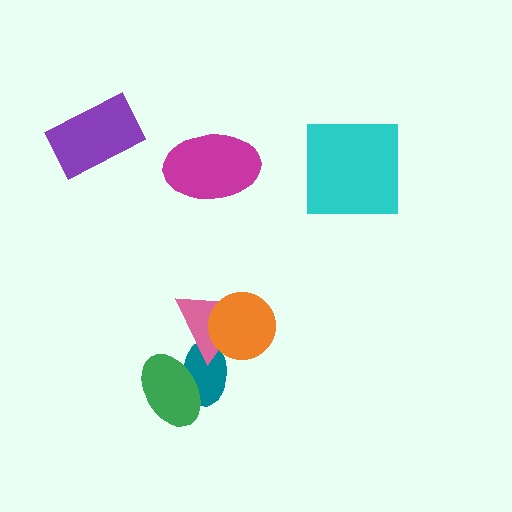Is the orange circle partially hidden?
No, no other shape covers it.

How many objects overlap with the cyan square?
0 objects overlap with the cyan square.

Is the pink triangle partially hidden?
Yes, it is partially covered by another shape.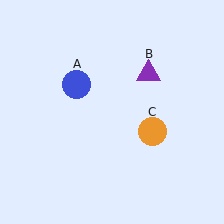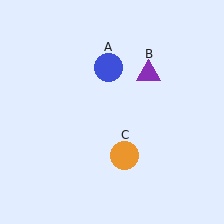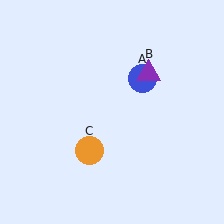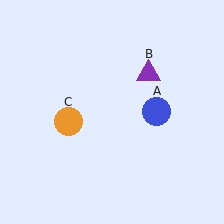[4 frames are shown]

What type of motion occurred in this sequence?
The blue circle (object A), orange circle (object C) rotated clockwise around the center of the scene.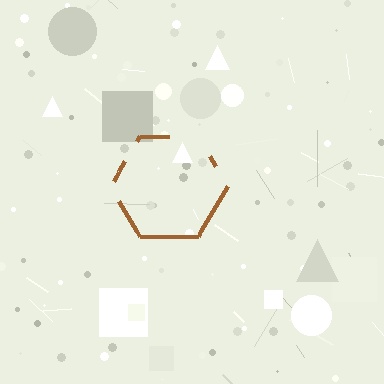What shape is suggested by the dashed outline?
The dashed outline suggests a hexagon.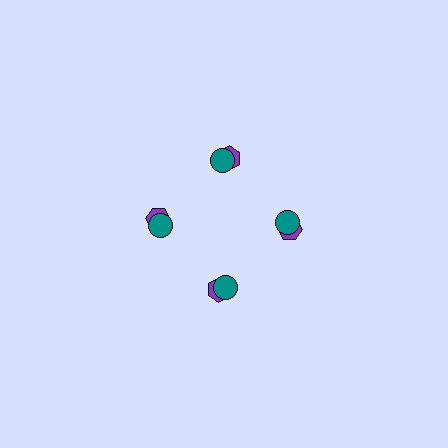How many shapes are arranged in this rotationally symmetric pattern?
There are 8 shapes, arranged in 4 groups of 2.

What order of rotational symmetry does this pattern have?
This pattern has 4-fold rotational symmetry.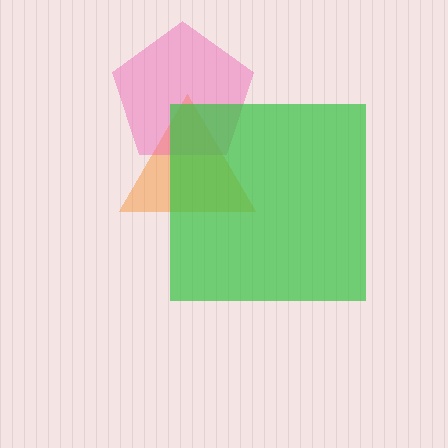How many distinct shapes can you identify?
There are 3 distinct shapes: an orange triangle, a pink pentagon, a green square.